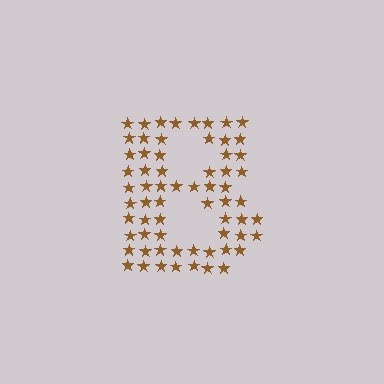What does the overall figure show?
The overall figure shows the letter B.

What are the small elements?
The small elements are stars.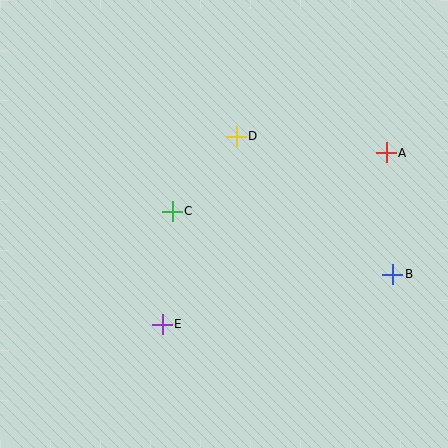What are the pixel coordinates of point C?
Point C is at (172, 211).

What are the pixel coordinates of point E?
Point E is at (162, 324).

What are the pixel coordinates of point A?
Point A is at (386, 153).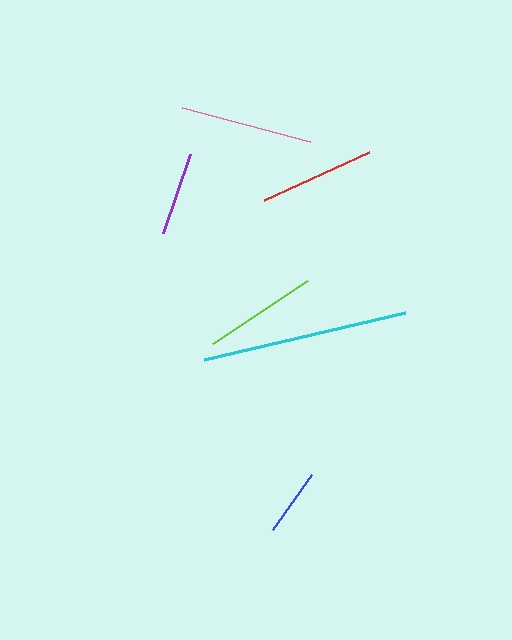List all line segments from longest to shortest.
From longest to shortest: cyan, pink, red, lime, purple, blue.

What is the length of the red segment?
The red segment is approximately 116 pixels long.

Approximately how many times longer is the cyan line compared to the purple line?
The cyan line is approximately 2.5 times the length of the purple line.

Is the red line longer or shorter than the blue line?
The red line is longer than the blue line.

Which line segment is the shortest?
The blue line is the shortest at approximately 67 pixels.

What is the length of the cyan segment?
The cyan segment is approximately 206 pixels long.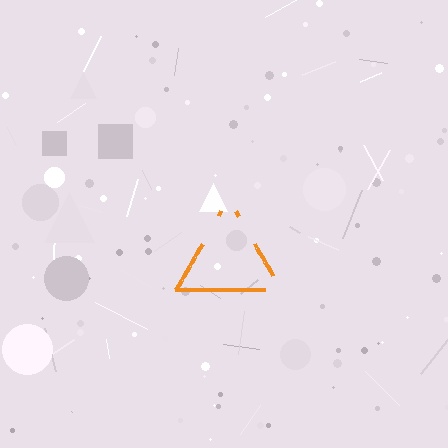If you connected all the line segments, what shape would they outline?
They would outline a triangle.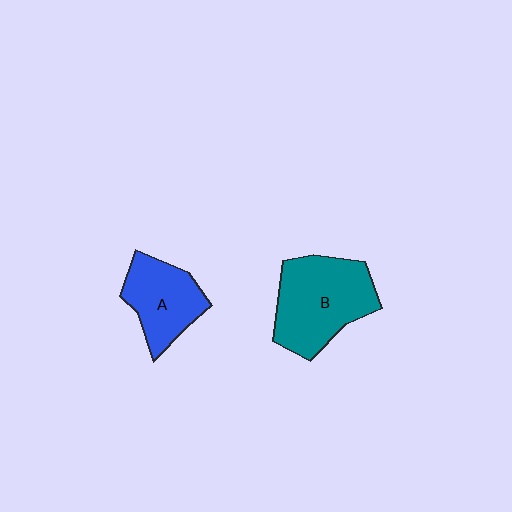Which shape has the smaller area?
Shape A (blue).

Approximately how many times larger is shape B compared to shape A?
Approximately 1.5 times.